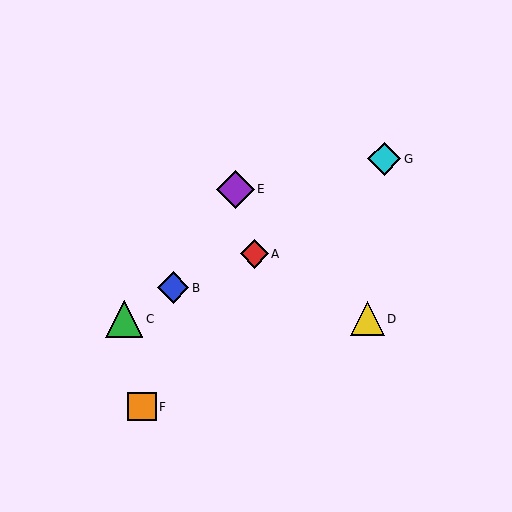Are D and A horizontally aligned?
No, D is at y≈319 and A is at y≈254.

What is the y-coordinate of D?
Object D is at y≈319.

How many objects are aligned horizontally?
2 objects (C, D) are aligned horizontally.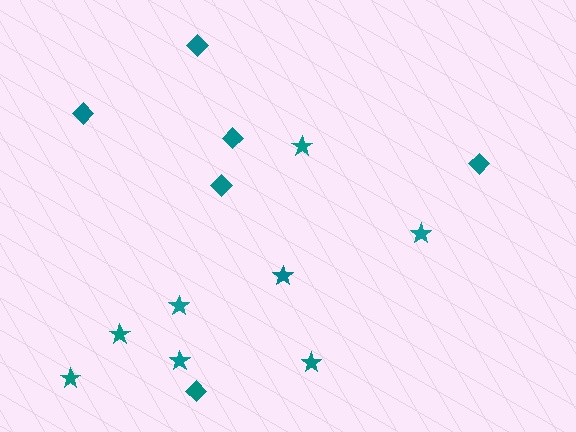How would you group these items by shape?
There are 2 groups: one group of stars (8) and one group of diamonds (6).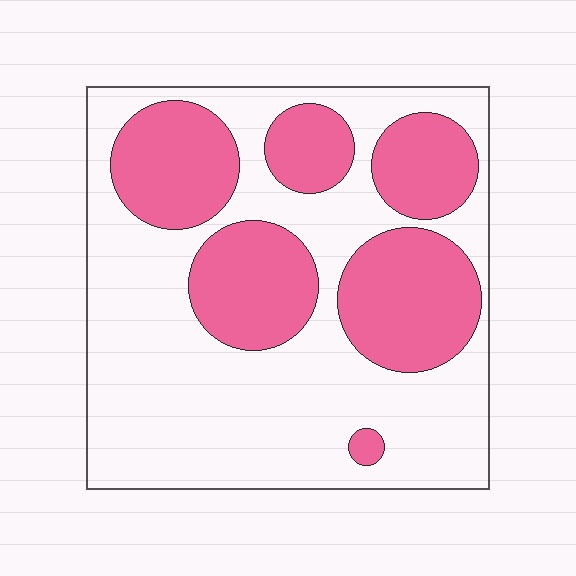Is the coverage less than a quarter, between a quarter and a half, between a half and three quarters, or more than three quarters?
Between a quarter and a half.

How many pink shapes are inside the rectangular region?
6.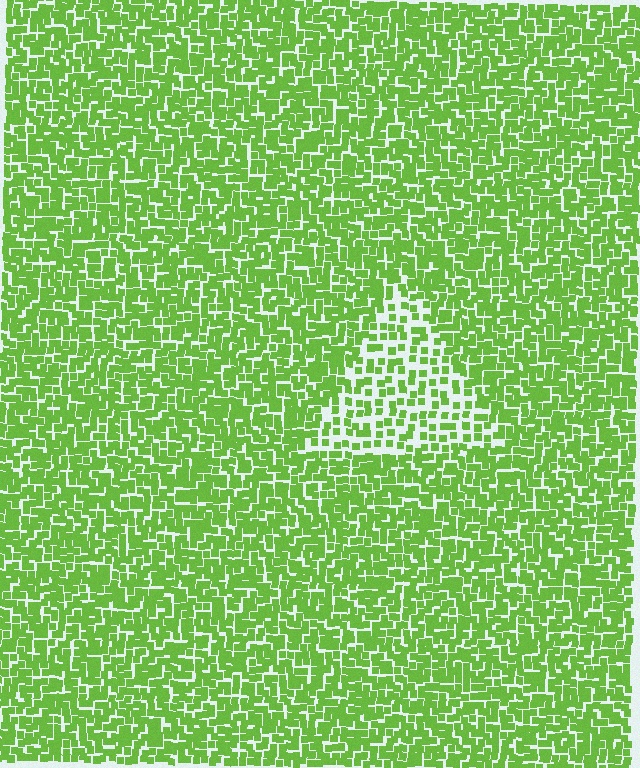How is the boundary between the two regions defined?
The boundary is defined by a change in element density (approximately 2.0x ratio). All elements are the same color, size, and shape.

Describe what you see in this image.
The image contains small lime elements arranged at two different densities. A triangle-shaped region is visible where the elements are less densely packed than the surrounding area.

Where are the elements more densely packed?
The elements are more densely packed outside the triangle boundary.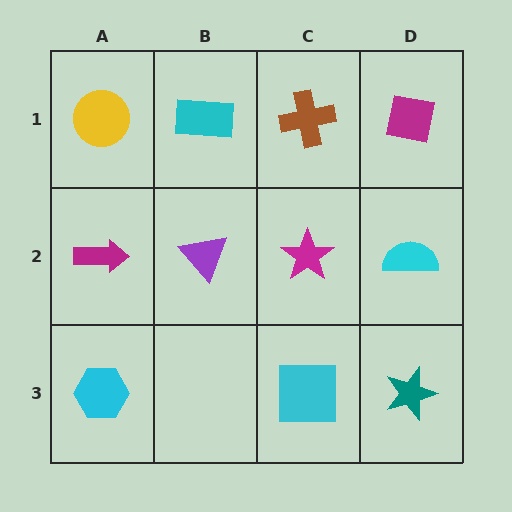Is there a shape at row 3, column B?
No, that cell is empty.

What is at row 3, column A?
A cyan hexagon.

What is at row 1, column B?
A cyan rectangle.